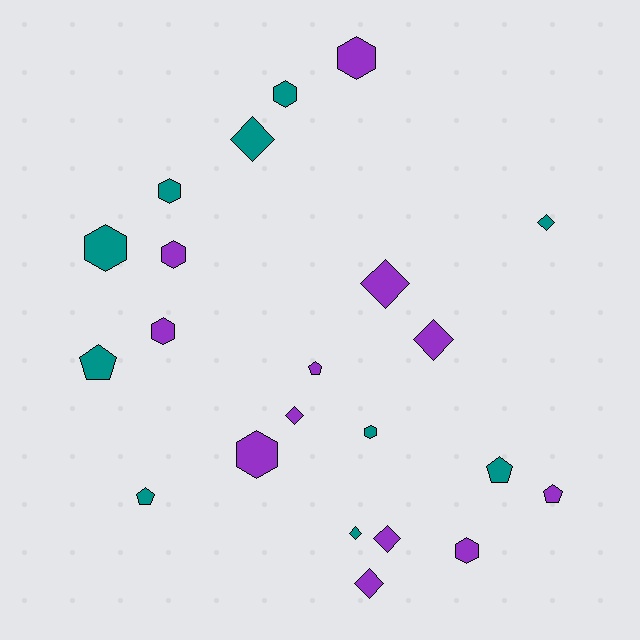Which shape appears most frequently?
Hexagon, with 9 objects.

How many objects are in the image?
There are 22 objects.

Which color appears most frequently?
Purple, with 12 objects.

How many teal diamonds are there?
There are 3 teal diamonds.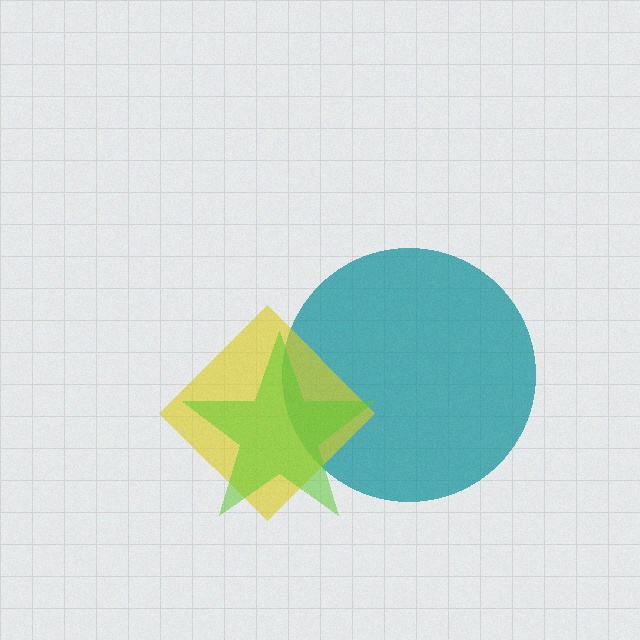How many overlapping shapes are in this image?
There are 3 overlapping shapes in the image.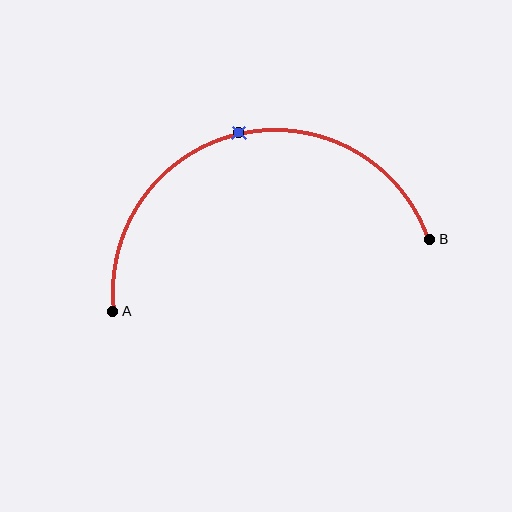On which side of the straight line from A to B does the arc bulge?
The arc bulges above the straight line connecting A and B.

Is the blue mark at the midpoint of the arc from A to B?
Yes. The blue mark lies on the arc at equal arc-length from both A and B — it is the arc midpoint.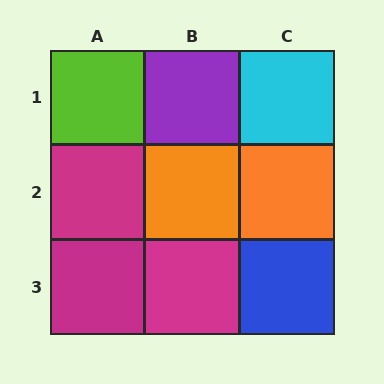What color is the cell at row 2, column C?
Orange.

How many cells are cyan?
1 cell is cyan.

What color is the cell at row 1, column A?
Lime.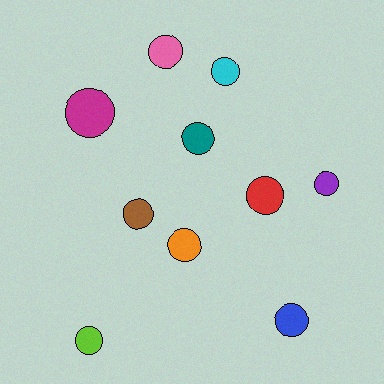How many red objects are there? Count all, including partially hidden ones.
There is 1 red object.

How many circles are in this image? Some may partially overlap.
There are 10 circles.